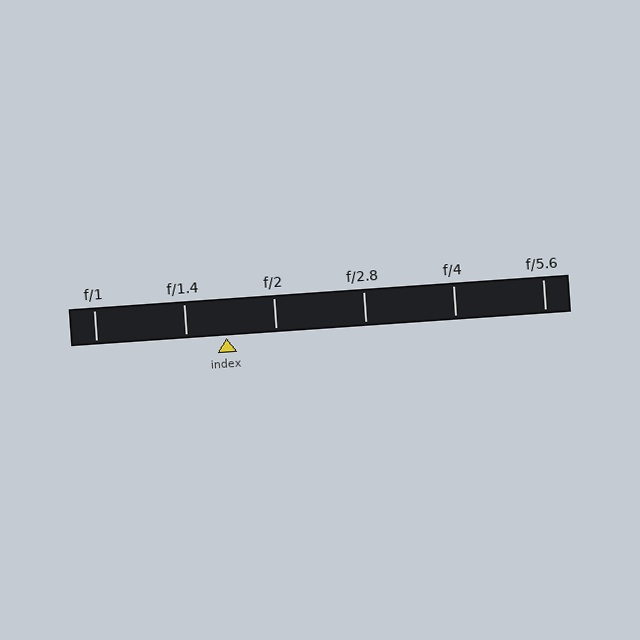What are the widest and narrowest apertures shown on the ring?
The widest aperture shown is f/1 and the narrowest is f/5.6.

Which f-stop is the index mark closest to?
The index mark is closest to f/1.4.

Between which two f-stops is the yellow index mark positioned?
The index mark is between f/1.4 and f/2.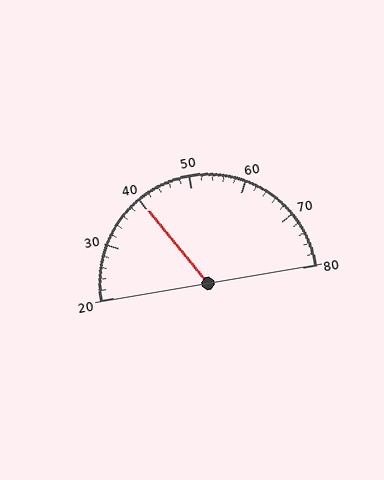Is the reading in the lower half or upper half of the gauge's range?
The reading is in the lower half of the range (20 to 80).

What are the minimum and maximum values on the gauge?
The gauge ranges from 20 to 80.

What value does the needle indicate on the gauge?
The needle indicates approximately 40.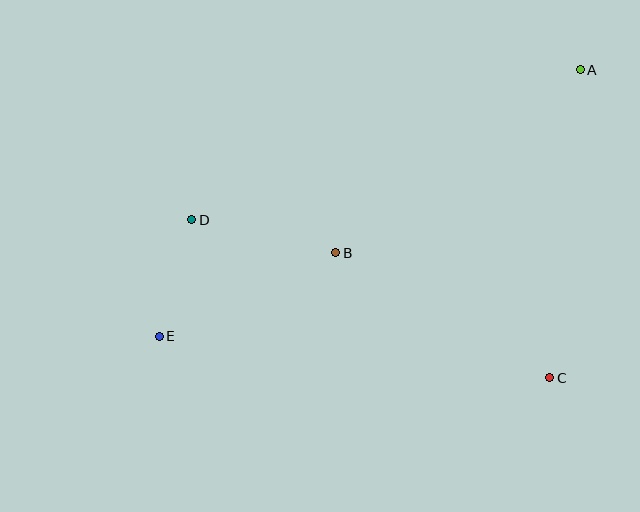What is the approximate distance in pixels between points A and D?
The distance between A and D is approximately 416 pixels.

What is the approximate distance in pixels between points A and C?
The distance between A and C is approximately 309 pixels.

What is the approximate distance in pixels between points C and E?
The distance between C and E is approximately 393 pixels.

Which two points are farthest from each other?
Points A and E are farthest from each other.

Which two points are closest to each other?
Points D and E are closest to each other.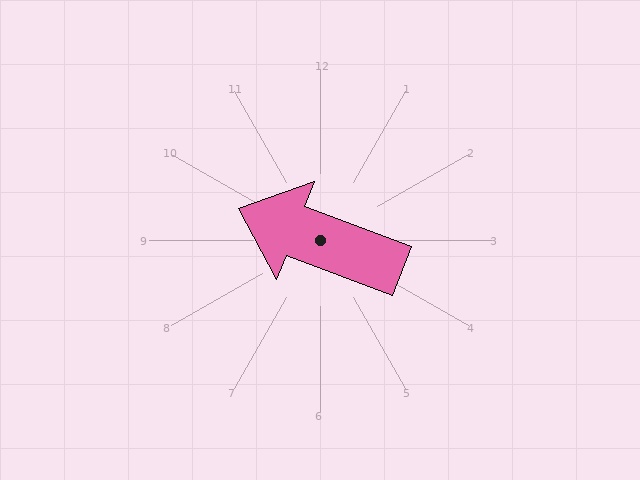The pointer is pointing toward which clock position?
Roughly 10 o'clock.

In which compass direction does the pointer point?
West.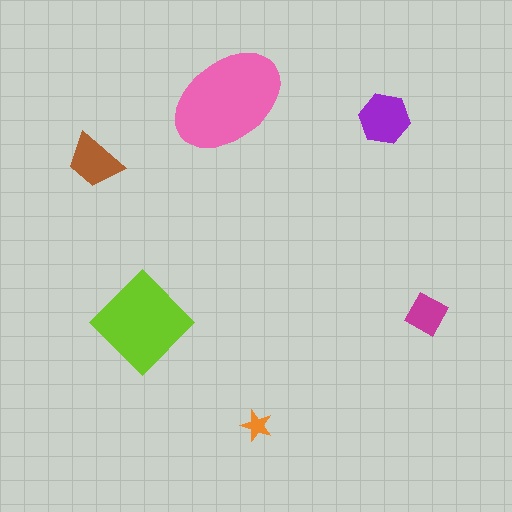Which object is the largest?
The pink ellipse.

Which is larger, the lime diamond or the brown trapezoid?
The lime diamond.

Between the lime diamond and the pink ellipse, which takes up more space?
The pink ellipse.